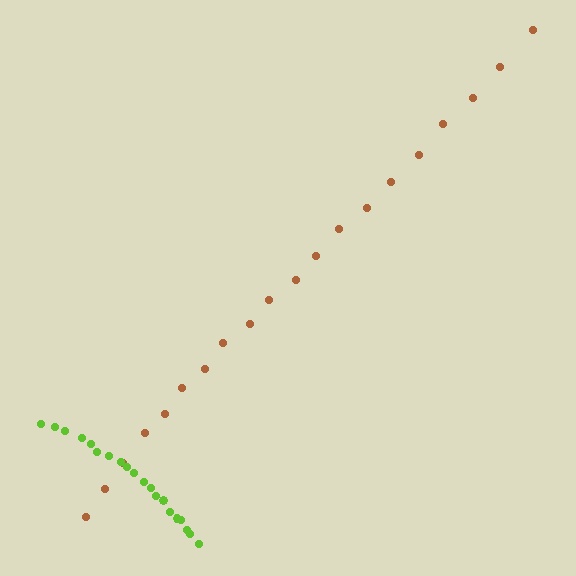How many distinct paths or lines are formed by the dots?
There are 2 distinct paths.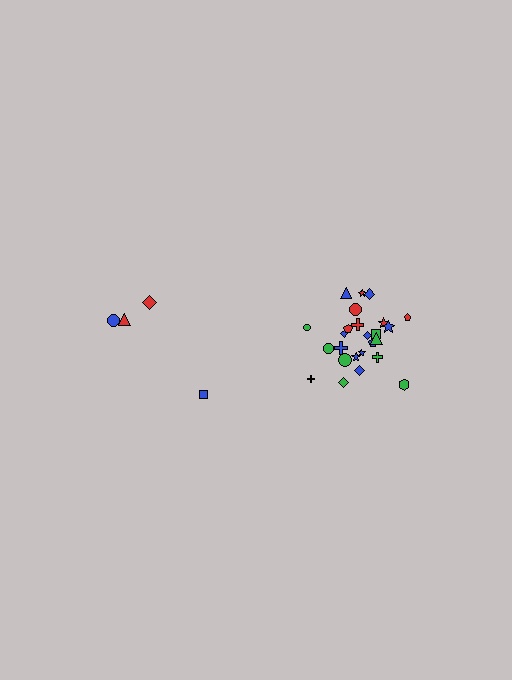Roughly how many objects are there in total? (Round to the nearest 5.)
Roughly 30 objects in total.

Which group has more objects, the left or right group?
The right group.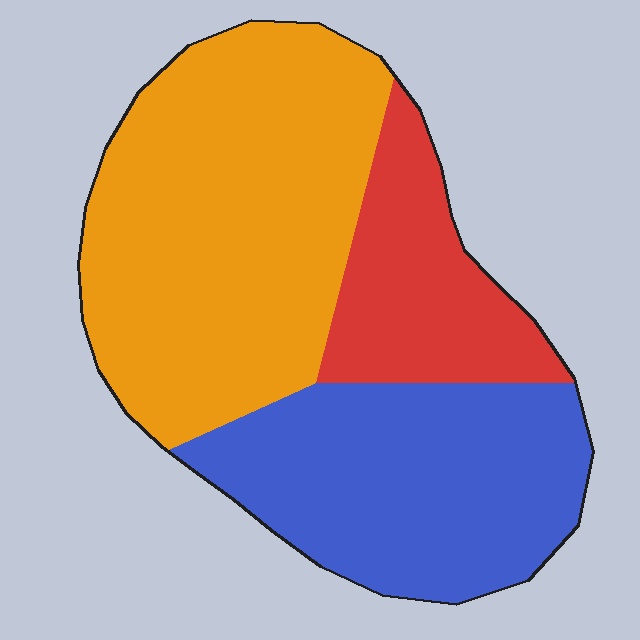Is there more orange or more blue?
Orange.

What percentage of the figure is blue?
Blue covers about 35% of the figure.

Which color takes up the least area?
Red, at roughly 20%.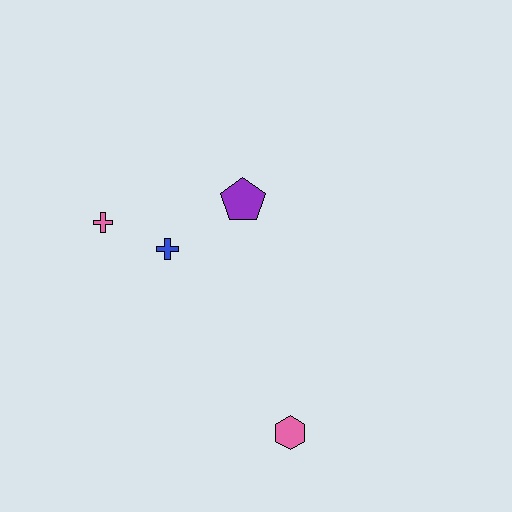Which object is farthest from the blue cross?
The pink hexagon is farthest from the blue cross.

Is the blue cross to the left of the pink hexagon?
Yes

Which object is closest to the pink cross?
The blue cross is closest to the pink cross.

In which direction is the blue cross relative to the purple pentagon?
The blue cross is to the left of the purple pentagon.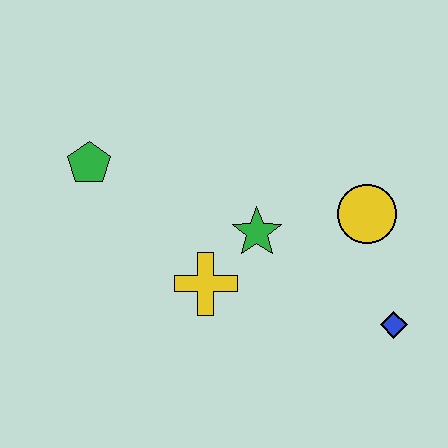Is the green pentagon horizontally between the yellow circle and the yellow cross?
No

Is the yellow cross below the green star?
Yes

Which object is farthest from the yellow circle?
The green pentagon is farthest from the yellow circle.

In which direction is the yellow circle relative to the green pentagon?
The yellow circle is to the right of the green pentagon.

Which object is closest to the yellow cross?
The green star is closest to the yellow cross.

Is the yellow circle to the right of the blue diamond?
No